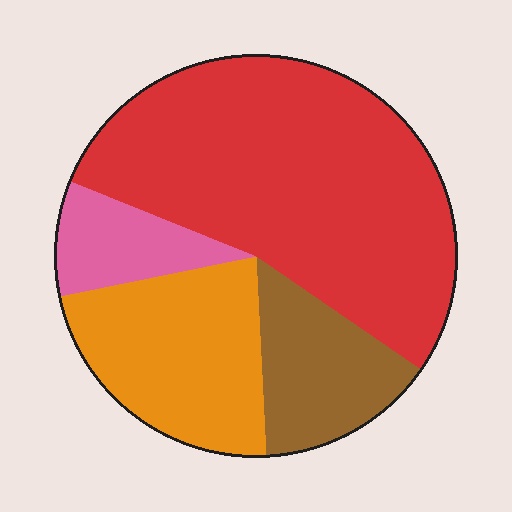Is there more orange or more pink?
Orange.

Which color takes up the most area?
Red, at roughly 55%.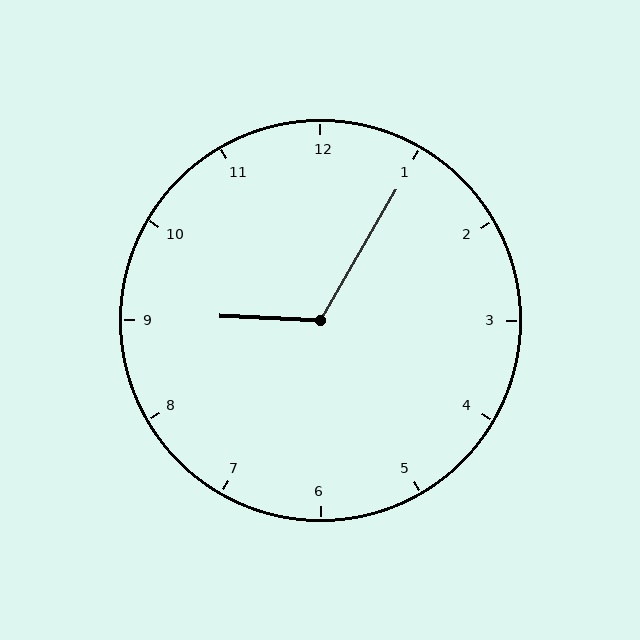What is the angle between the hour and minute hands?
Approximately 118 degrees.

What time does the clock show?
9:05.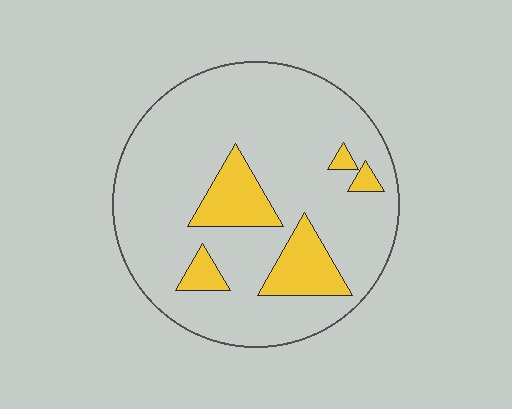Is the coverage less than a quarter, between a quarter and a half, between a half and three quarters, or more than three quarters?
Less than a quarter.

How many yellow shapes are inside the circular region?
5.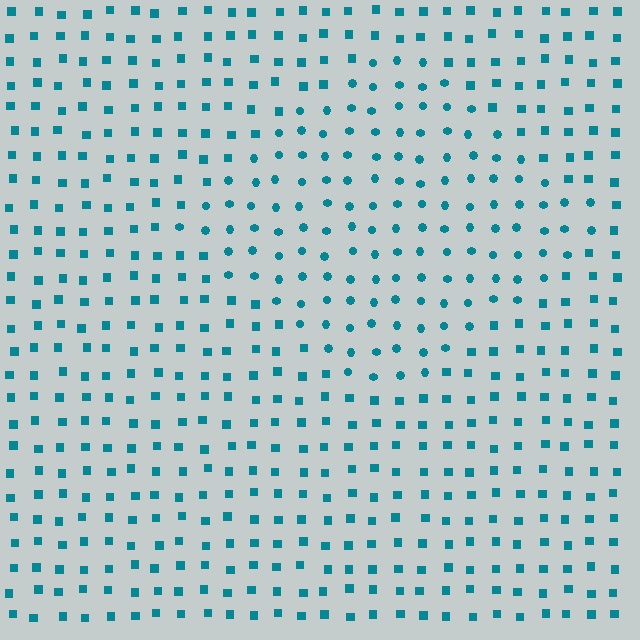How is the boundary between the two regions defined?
The boundary is defined by a change in element shape: circles inside vs. squares outside. All elements share the same color and spacing.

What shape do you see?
I see a diamond.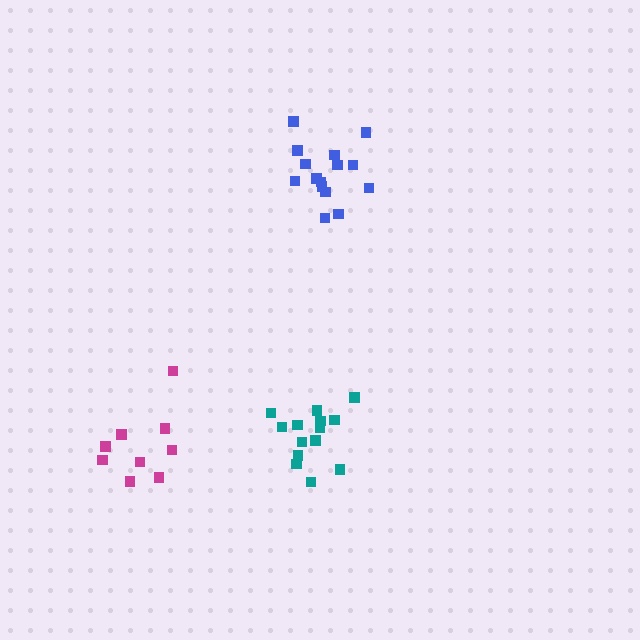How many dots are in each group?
Group 1: 15 dots, Group 2: 14 dots, Group 3: 9 dots (38 total).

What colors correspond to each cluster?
The clusters are colored: blue, teal, magenta.